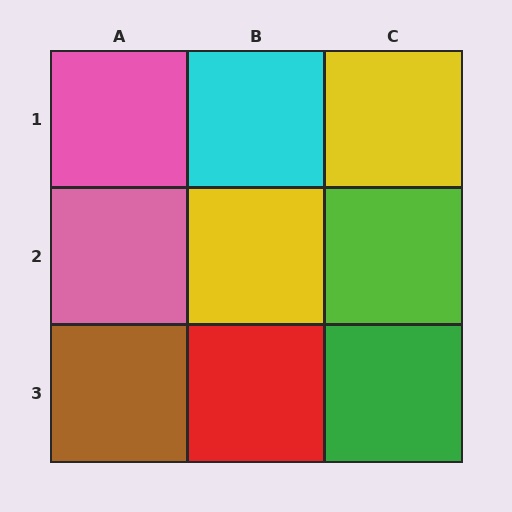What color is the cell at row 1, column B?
Cyan.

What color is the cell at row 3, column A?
Brown.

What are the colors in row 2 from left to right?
Pink, yellow, lime.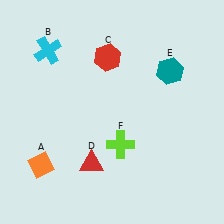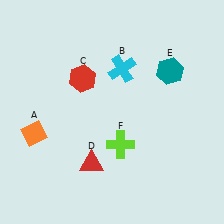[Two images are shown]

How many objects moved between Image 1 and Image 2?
3 objects moved between the two images.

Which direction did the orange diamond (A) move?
The orange diamond (A) moved up.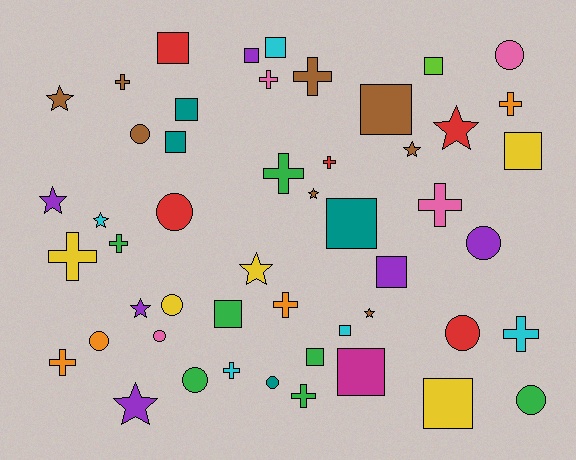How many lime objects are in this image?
There is 1 lime object.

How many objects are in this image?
There are 50 objects.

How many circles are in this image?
There are 11 circles.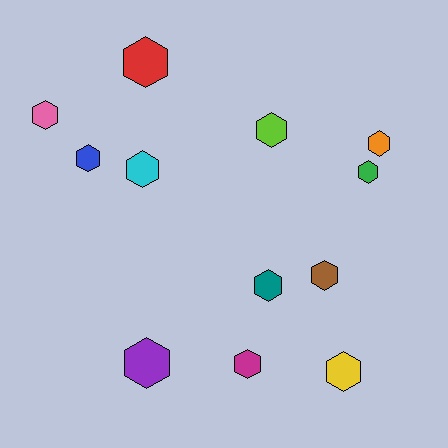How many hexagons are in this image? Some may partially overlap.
There are 12 hexagons.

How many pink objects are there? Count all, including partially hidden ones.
There is 1 pink object.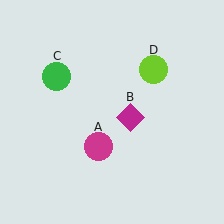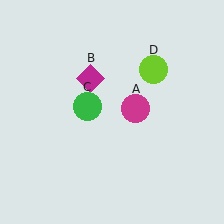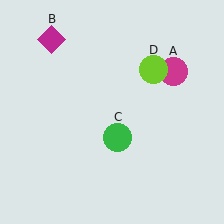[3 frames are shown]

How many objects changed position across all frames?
3 objects changed position: magenta circle (object A), magenta diamond (object B), green circle (object C).